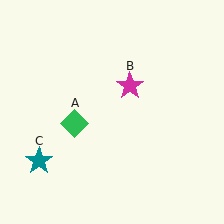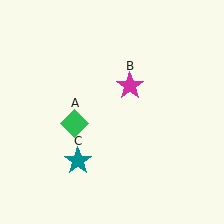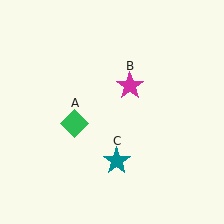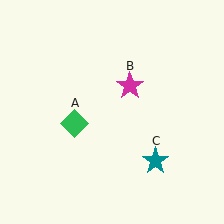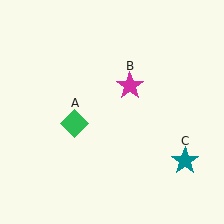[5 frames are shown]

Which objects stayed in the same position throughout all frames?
Green diamond (object A) and magenta star (object B) remained stationary.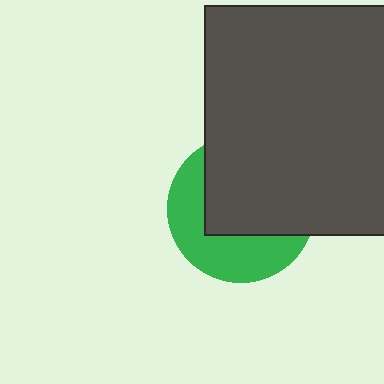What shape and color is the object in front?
The object in front is a dark gray rectangle.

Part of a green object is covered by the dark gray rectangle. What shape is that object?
It is a circle.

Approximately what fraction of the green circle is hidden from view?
Roughly 57% of the green circle is hidden behind the dark gray rectangle.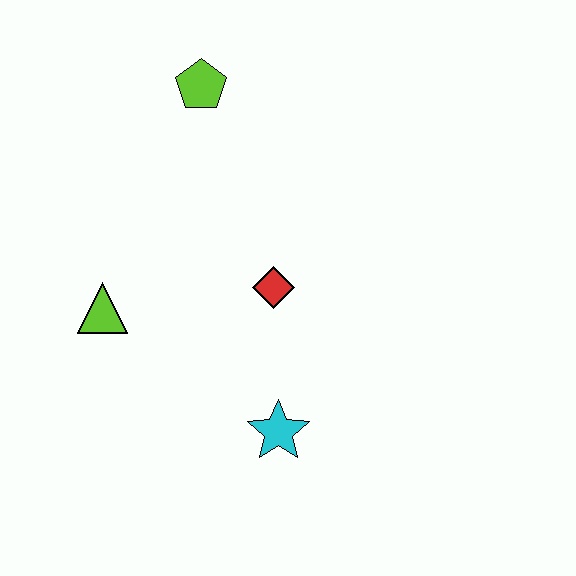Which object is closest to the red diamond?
The cyan star is closest to the red diamond.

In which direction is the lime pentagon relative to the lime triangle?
The lime pentagon is above the lime triangle.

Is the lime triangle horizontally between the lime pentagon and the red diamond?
No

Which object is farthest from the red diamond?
The lime pentagon is farthest from the red diamond.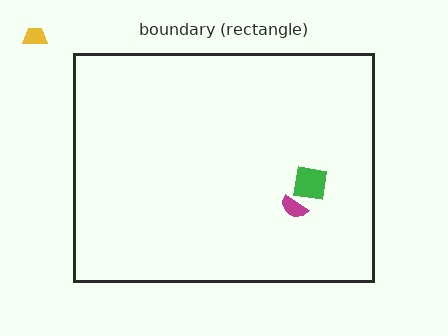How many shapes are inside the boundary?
2 inside, 1 outside.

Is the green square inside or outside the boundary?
Inside.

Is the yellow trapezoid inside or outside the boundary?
Outside.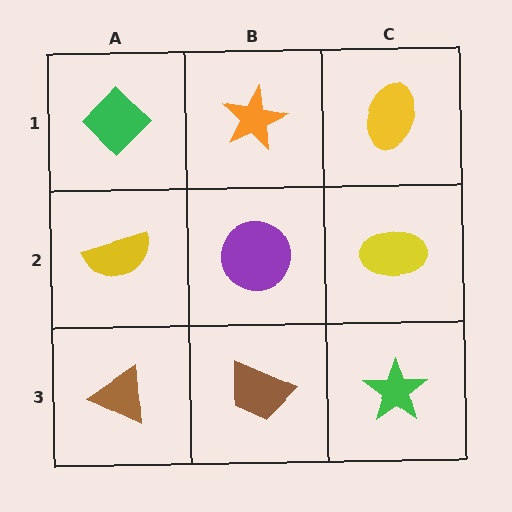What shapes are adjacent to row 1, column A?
A yellow semicircle (row 2, column A), an orange star (row 1, column B).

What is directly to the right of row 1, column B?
A yellow ellipse.